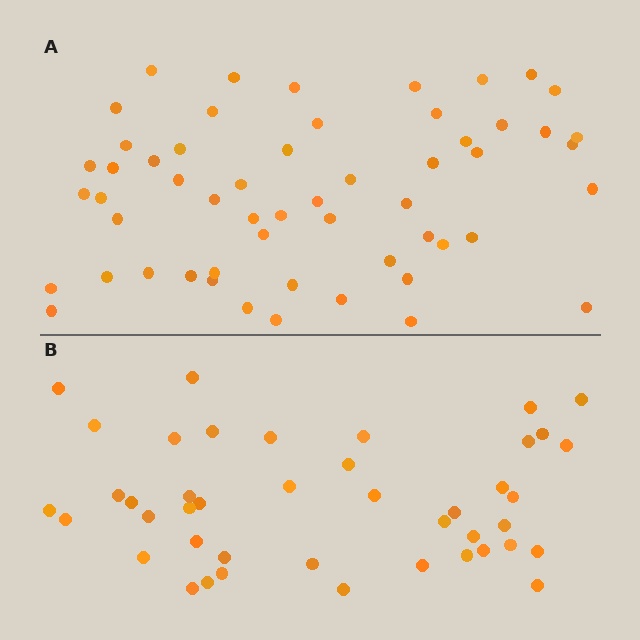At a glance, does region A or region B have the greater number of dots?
Region A (the top region) has more dots.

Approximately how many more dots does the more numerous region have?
Region A has approximately 15 more dots than region B.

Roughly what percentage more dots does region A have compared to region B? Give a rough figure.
About 30% more.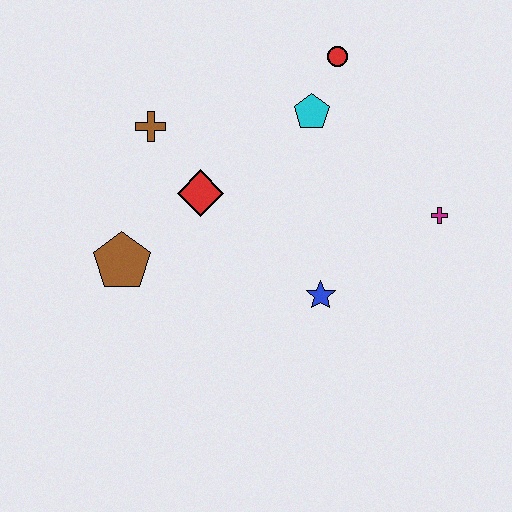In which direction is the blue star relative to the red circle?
The blue star is below the red circle.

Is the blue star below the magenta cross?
Yes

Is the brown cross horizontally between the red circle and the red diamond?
No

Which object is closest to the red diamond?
The brown cross is closest to the red diamond.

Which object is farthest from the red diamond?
The magenta cross is farthest from the red diamond.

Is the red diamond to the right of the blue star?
No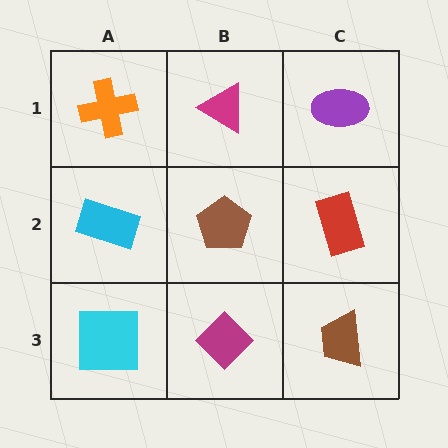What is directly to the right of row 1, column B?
A purple ellipse.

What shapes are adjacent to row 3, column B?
A brown pentagon (row 2, column B), a cyan square (row 3, column A), a brown trapezoid (row 3, column C).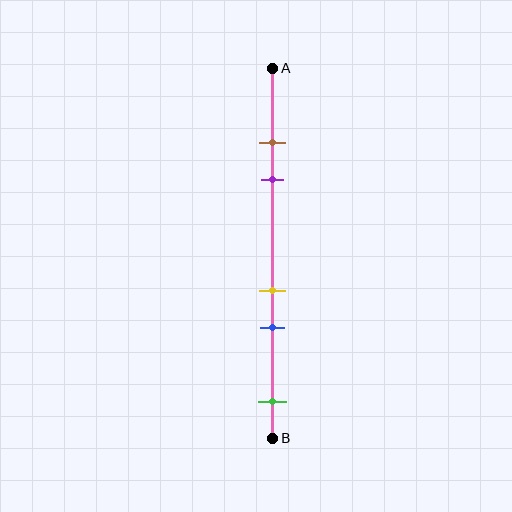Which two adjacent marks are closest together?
The brown and purple marks are the closest adjacent pair.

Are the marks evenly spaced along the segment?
No, the marks are not evenly spaced.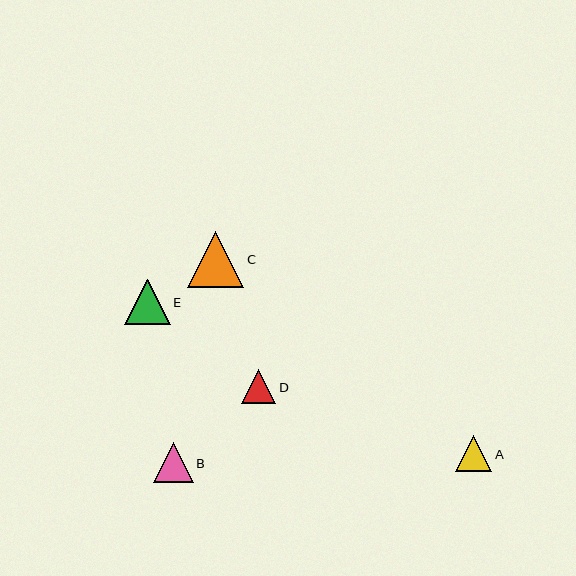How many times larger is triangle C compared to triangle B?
Triangle C is approximately 1.4 times the size of triangle B.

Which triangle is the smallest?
Triangle D is the smallest with a size of approximately 34 pixels.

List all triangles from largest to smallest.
From largest to smallest: C, E, B, A, D.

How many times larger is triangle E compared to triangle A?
Triangle E is approximately 1.3 times the size of triangle A.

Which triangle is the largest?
Triangle C is the largest with a size of approximately 56 pixels.